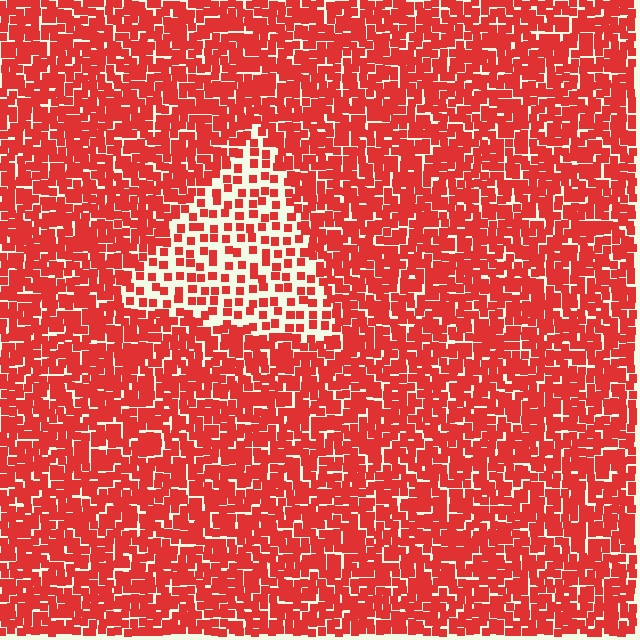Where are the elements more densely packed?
The elements are more densely packed outside the triangle boundary.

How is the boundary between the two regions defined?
The boundary is defined by a change in element density (approximately 2.3x ratio). All elements are the same color, size, and shape.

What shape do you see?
I see a triangle.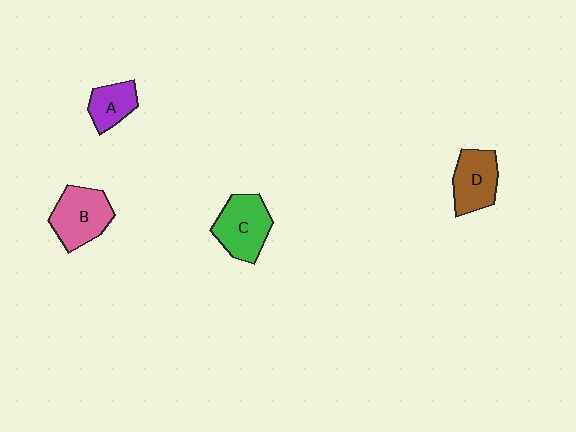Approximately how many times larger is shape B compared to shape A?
Approximately 1.6 times.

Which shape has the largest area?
Shape B (pink).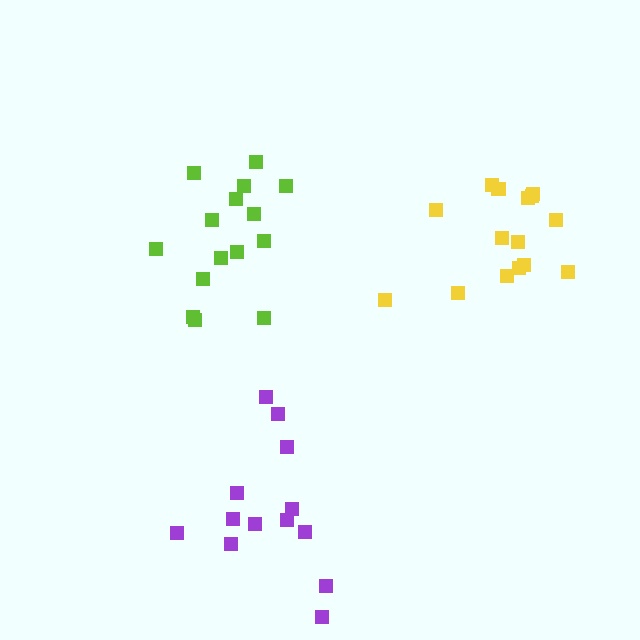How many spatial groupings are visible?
There are 3 spatial groupings.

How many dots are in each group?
Group 1: 13 dots, Group 2: 15 dots, Group 3: 15 dots (43 total).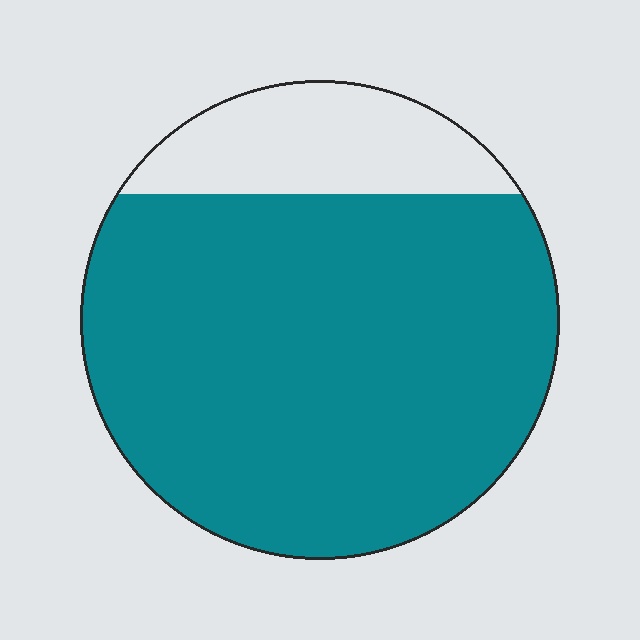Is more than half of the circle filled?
Yes.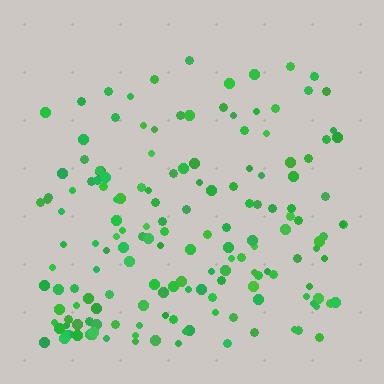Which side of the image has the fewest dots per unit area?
The top.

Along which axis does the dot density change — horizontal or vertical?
Vertical.